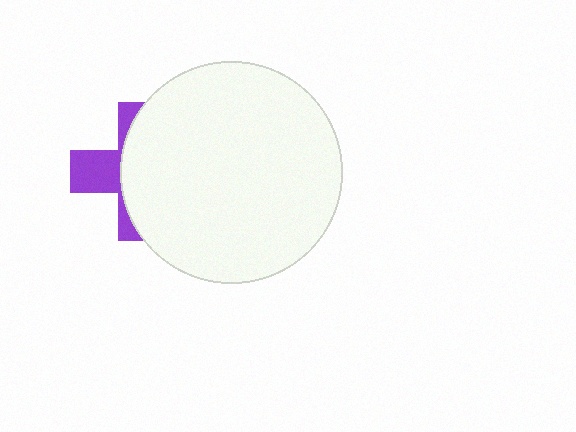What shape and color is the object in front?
The object in front is a white circle.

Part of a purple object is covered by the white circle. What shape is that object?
It is a cross.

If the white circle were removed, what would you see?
You would see the complete purple cross.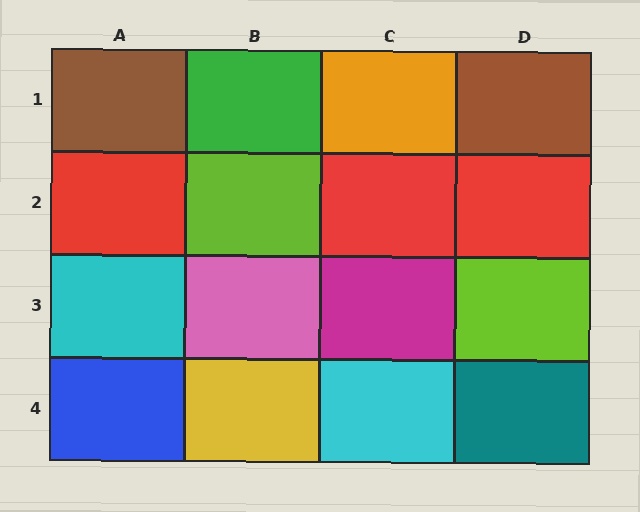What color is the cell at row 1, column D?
Brown.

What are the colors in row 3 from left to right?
Cyan, pink, magenta, lime.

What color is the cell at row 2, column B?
Lime.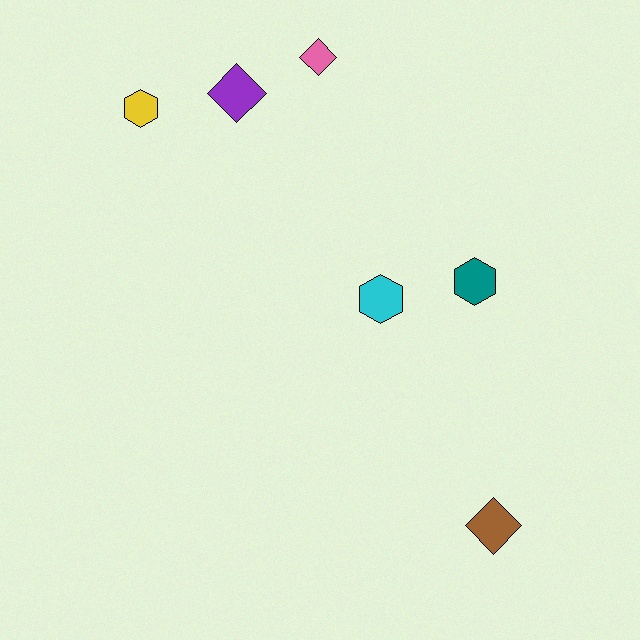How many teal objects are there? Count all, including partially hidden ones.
There is 1 teal object.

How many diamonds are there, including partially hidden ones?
There are 3 diamonds.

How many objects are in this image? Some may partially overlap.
There are 6 objects.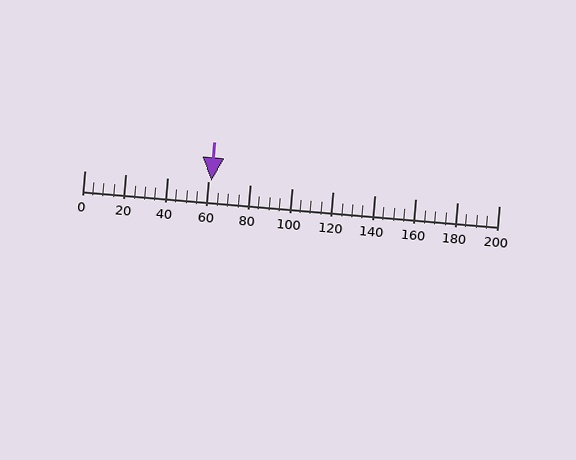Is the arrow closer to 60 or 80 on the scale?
The arrow is closer to 60.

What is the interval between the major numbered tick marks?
The major tick marks are spaced 20 units apart.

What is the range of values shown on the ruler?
The ruler shows values from 0 to 200.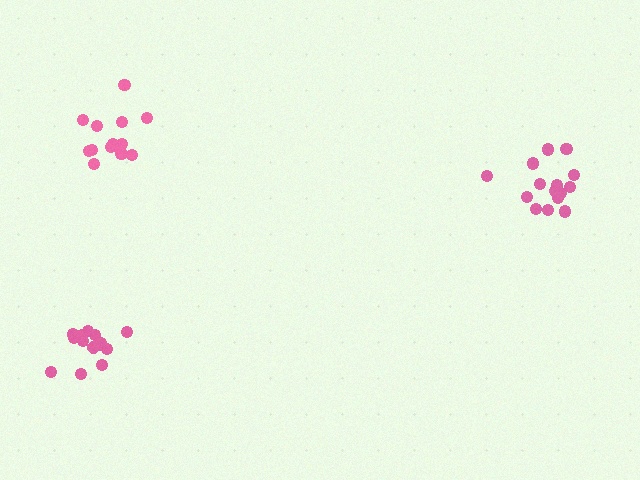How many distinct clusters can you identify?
There are 3 distinct clusters.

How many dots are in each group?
Group 1: 14 dots, Group 2: 15 dots, Group 3: 14 dots (43 total).